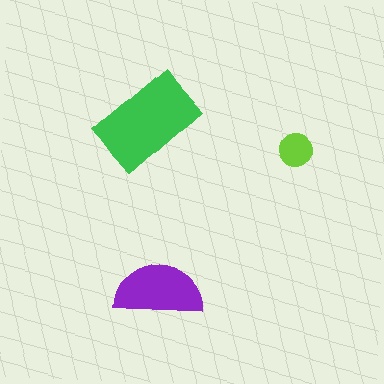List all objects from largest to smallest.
The green rectangle, the purple semicircle, the lime circle.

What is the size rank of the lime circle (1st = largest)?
3rd.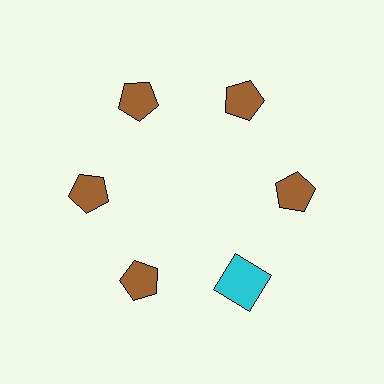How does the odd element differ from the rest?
It differs in both color (cyan instead of brown) and shape (square instead of pentagon).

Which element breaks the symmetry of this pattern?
The cyan square at roughly the 5 o'clock position breaks the symmetry. All other shapes are brown pentagons.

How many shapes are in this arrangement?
There are 6 shapes arranged in a ring pattern.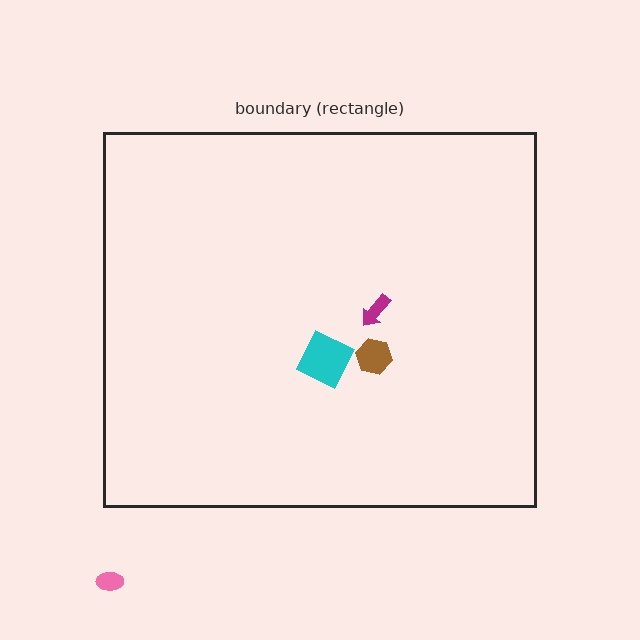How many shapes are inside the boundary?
3 inside, 1 outside.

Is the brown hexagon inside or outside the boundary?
Inside.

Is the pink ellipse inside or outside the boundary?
Outside.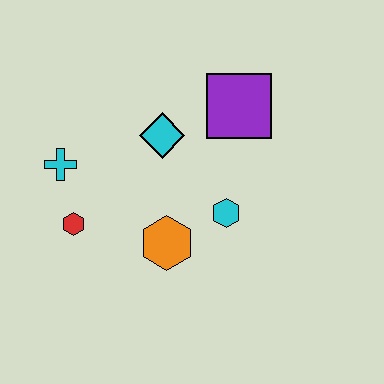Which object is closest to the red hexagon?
The cyan cross is closest to the red hexagon.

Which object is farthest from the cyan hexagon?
The cyan cross is farthest from the cyan hexagon.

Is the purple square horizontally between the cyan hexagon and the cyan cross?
No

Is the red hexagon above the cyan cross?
No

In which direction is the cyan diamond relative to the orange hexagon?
The cyan diamond is above the orange hexagon.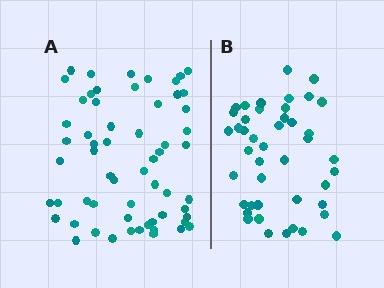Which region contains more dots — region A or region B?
Region A (the left region) has more dots.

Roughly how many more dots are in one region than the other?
Region A has approximately 15 more dots than region B.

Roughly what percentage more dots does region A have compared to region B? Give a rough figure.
About 35% more.